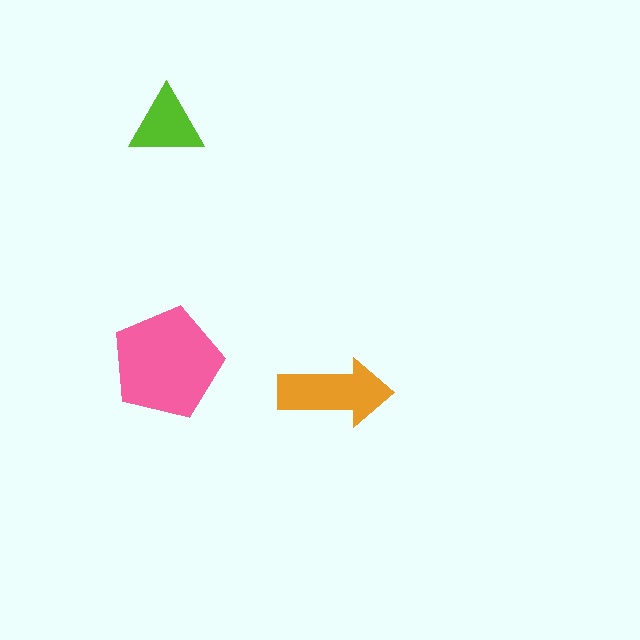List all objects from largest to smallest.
The pink pentagon, the orange arrow, the lime triangle.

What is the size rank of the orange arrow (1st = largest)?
2nd.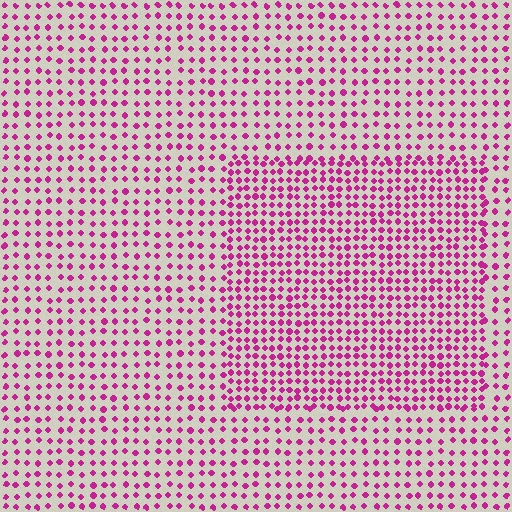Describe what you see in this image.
The image contains small magenta elements arranged at two different densities. A rectangle-shaped region is visible where the elements are more densely packed than the surrounding area.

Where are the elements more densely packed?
The elements are more densely packed inside the rectangle boundary.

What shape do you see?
I see a rectangle.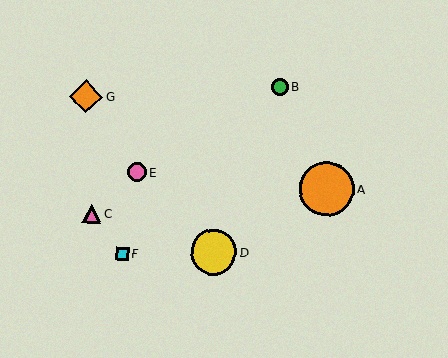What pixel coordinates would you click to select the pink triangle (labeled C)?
Click at (92, 214) to select the pink triangle C.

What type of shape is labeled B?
Shape B is a green circle.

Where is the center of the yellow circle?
The center of the yellow circle is at (214, 252).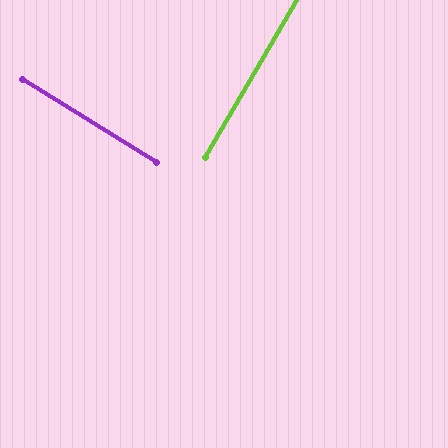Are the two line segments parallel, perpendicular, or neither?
Perpendicular — they meet at approximately 88°.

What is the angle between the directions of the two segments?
Approximately 88 degrees.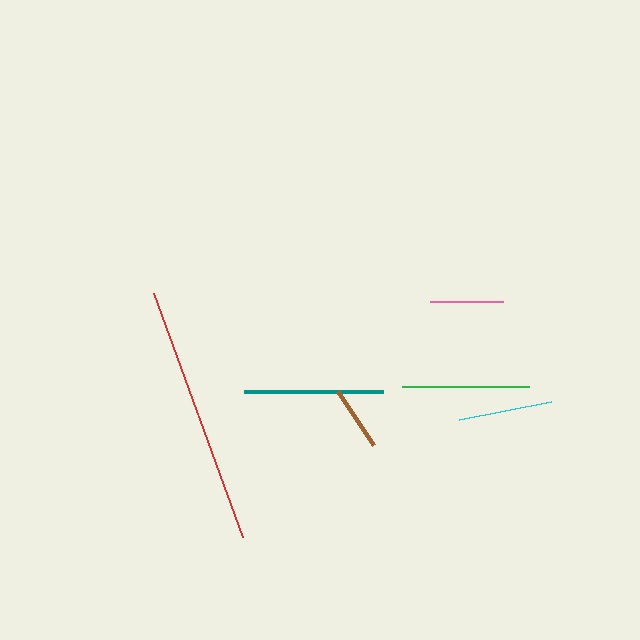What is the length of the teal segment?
The teal segment is approximately 138 pixels long.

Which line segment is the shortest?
The brown line is the shortest at approximately 65 pixels.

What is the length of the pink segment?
The pink segment is approximately 74 pixels long.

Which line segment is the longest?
The red line is the longest at approximately 260 pixels.